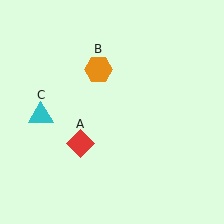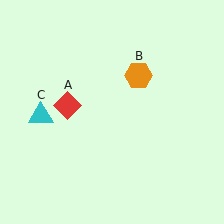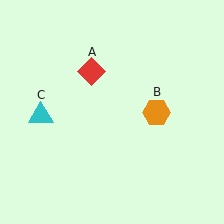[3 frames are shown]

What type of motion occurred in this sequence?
The red diamond (object A), orange hexagon (object B) rotated clockwise around the center of the scene.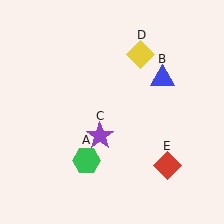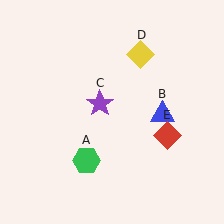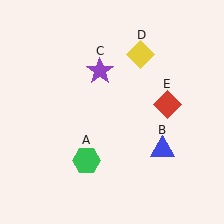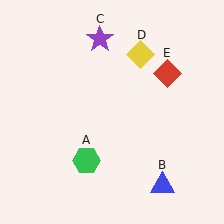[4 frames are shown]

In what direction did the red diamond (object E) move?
The red diamond (object E) moved up.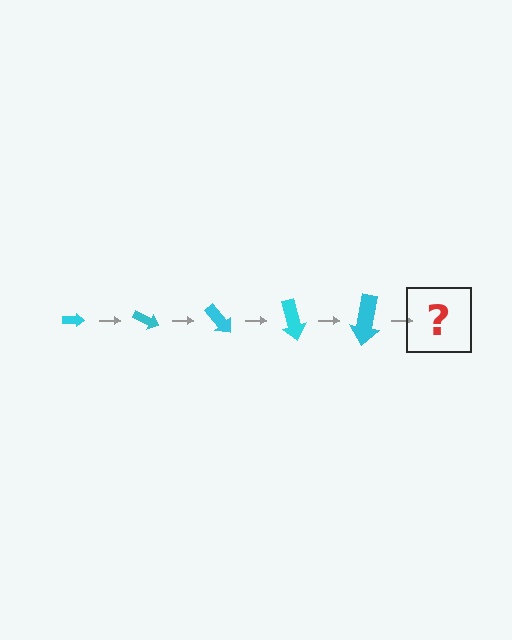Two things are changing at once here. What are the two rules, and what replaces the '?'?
The two rules are that the arrow grows larger each step and it rotates 25 degrees each step. The '?' should be an arrow, larger than the previous one and rotated 125 degrees from the start.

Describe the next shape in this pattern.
It should be an arrow, larger than the previous one and rotated 125 degrees from the start.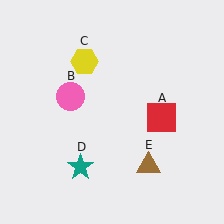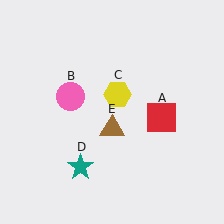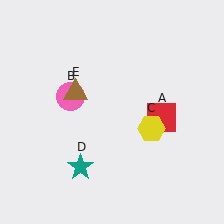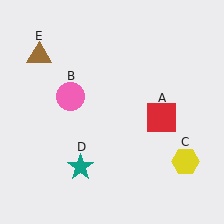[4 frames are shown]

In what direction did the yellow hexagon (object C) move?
The yellow hexagon (object C) moved down and to the right.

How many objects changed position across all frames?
2 objects changed position: yellow hexagon (object C), brown triangle (object E).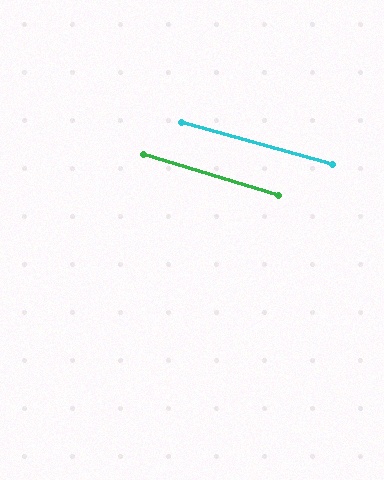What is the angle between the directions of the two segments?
Approximately 2 degrees.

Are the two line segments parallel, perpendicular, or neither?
Parallel — their directions differ by only 1.6°.